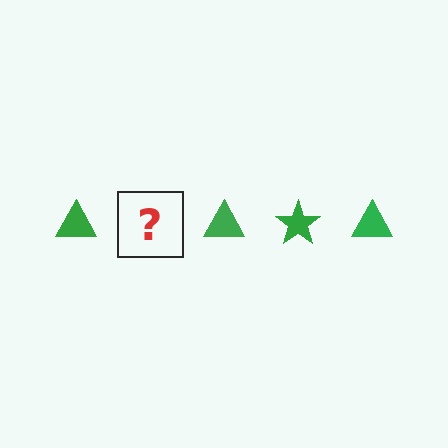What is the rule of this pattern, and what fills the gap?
The rule is that the pattern cycles through triangle, star shapes in green. The gap should be filled with a green star.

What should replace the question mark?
The question mark should be replaced with a green star.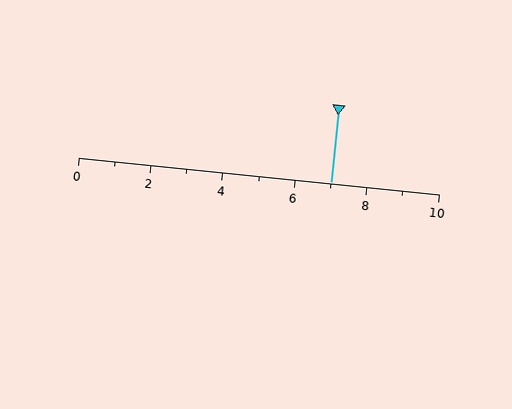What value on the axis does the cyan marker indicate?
The marker indicates approximately 7.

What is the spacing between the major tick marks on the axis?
The major ticks are spaced 2 apart.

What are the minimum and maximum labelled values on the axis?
The axis runs from 0 to 10.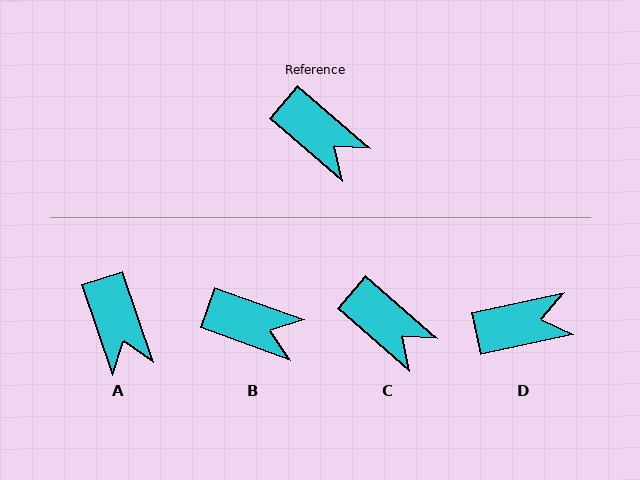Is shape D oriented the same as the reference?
No, it is off by about 53 degrees.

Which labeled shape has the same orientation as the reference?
C.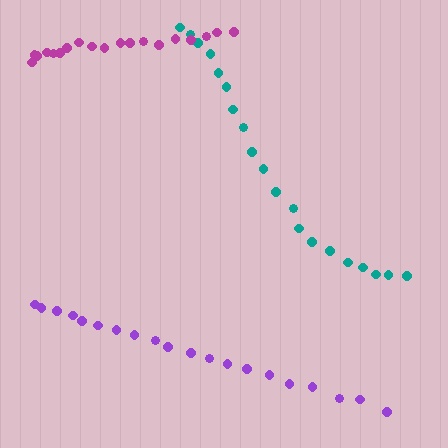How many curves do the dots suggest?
There are 3 distinct paths.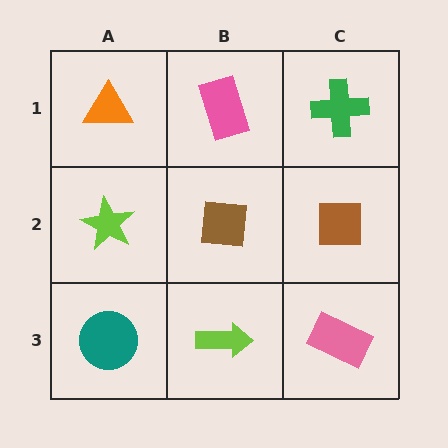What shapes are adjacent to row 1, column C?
A brown square (row 2, column C), a pink rectangle (row 1, column B).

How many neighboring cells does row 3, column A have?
2.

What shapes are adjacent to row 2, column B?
A pink rectangle (row 1, column B), a lime arrow (row 3, column B), a lime star (row 2, column A), a brown square (row 2, column C).